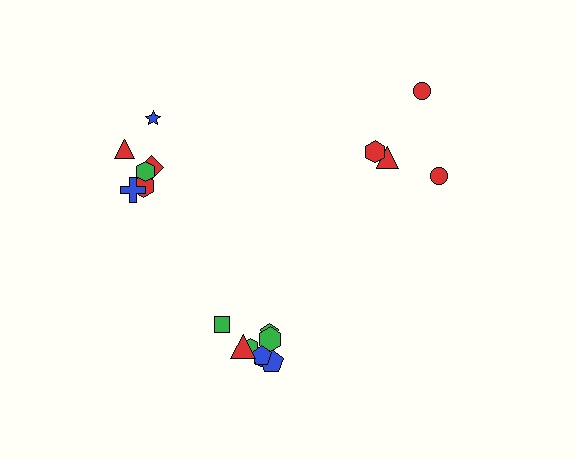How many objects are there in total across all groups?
There are 18 objects.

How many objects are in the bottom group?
There are 8 objects.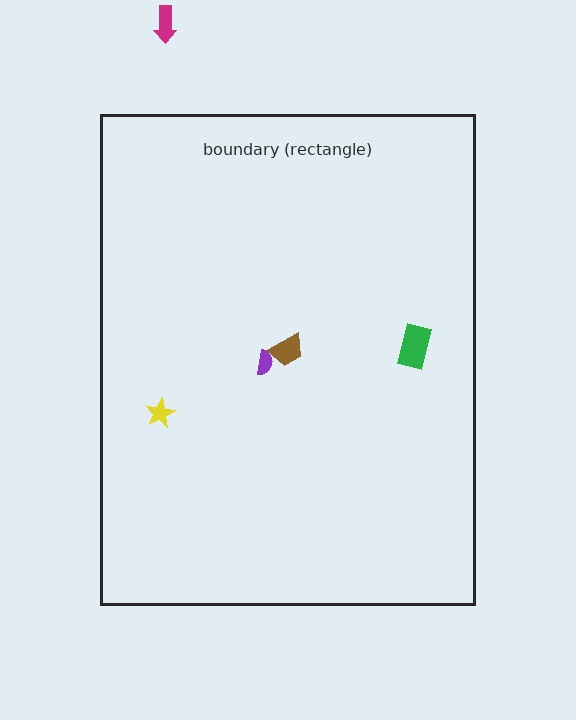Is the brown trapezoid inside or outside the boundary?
Inside.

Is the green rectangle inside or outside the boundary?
Inside.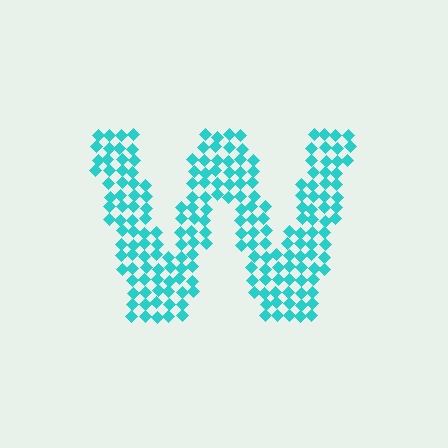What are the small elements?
The small elements are diamonds.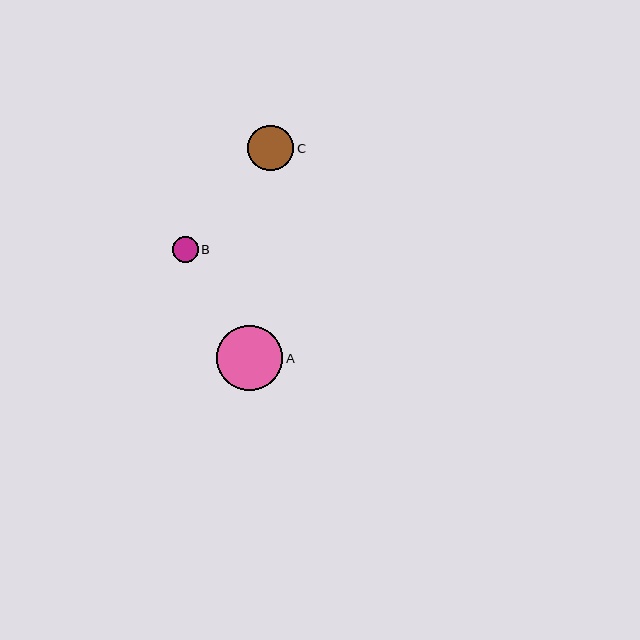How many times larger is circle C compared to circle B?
Circle C is approximately 1.8 times the size of circle B.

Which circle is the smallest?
Circle B is the smallest with a size of approximately 26 pixels.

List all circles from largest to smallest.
From largest to smallest: A, C, B.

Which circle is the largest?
Circle A is the largest with a size of approximately 66 pixels.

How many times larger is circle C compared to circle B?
Circle C is approximately 1.8 times the size of circle B.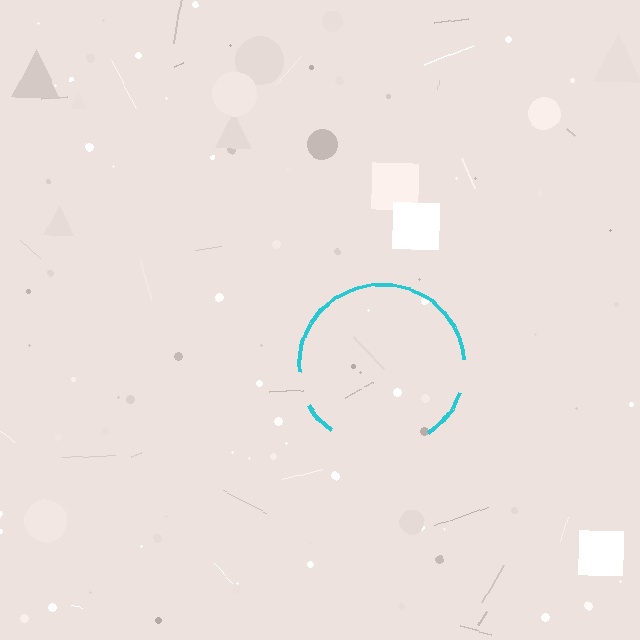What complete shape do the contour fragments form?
The contour fragments form a circle.